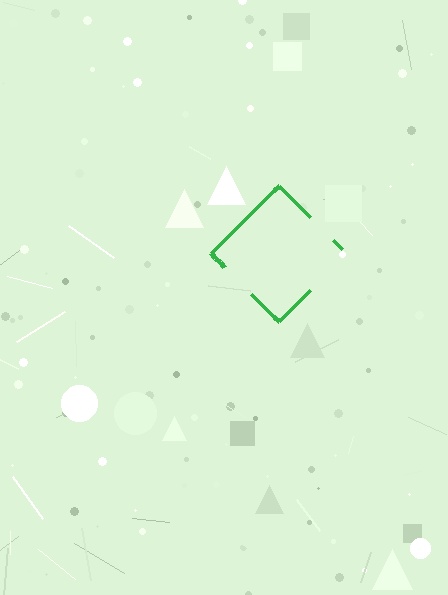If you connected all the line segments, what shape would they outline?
They would outline a diamond.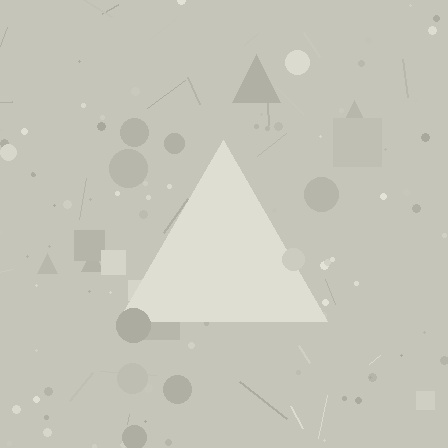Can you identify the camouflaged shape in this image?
The camouflaged shape is a triangle.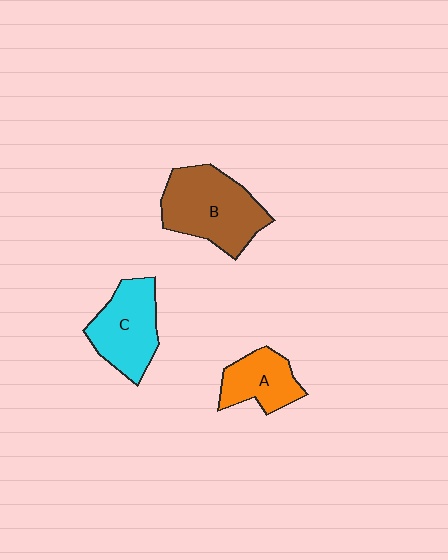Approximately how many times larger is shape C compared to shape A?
Approximately 1.3 times.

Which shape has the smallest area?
Shape A (orange).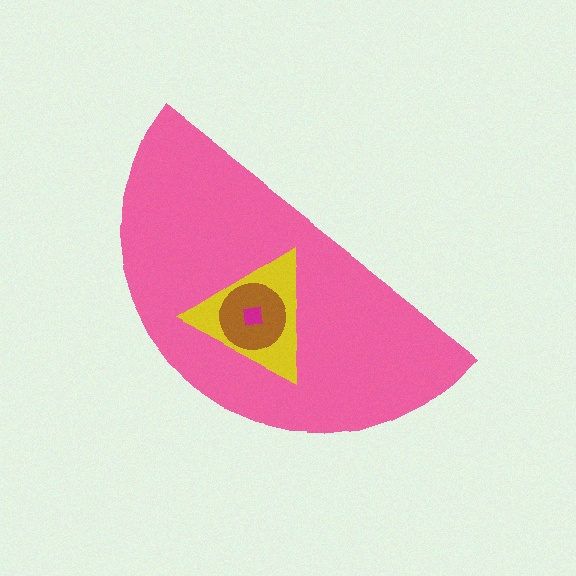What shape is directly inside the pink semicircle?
The yellow triangle.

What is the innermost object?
The magenta square.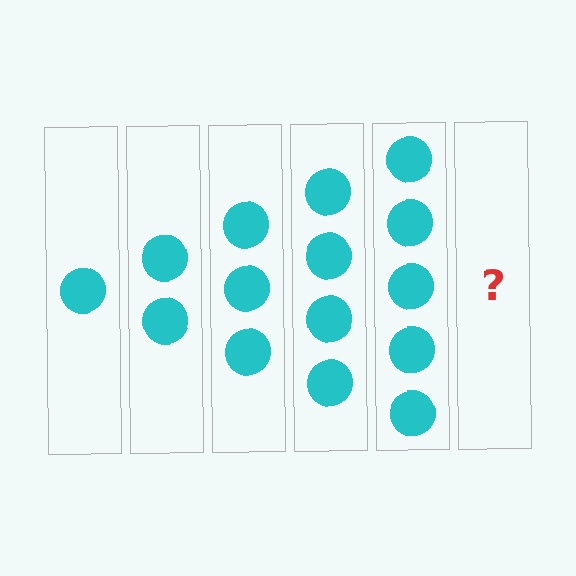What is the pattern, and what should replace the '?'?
The pattern is that each step adds one more circle. The '?' should be 6 circles.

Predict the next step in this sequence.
The next step is 6 circles.